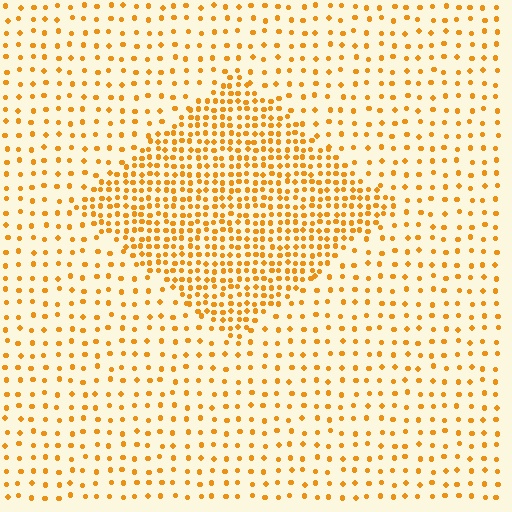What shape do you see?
I see a diamond.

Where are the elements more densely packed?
The elements are more densely packed inside the diamond boundary.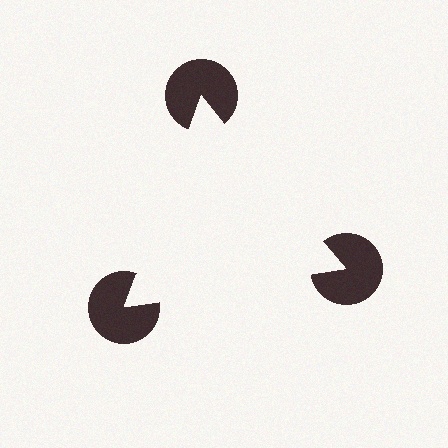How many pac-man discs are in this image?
There are 3 — one at each vertex of the illusory triangle.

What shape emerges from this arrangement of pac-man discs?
An illusory triangle — its edges are inferred from the aligned wedge cuts in the pac-man discs, not physically drawn.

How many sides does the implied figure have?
3 sides.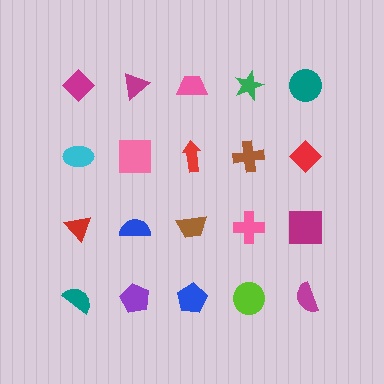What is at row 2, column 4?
A brown cross.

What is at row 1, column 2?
A magenta triangle.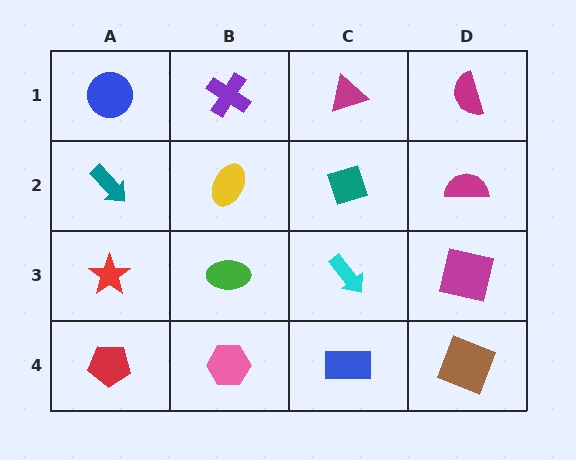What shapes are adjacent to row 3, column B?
A yellow ellipse (row 2, column B), a pink hexagon (row 4, column B), a red star (row 3, column A), a cyan arrow (row 3, column C).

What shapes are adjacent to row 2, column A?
A blue circle (row 1, column A), a red star (row 3, column A), a yellow ellipse (row 2, column B).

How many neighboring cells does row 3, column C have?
4.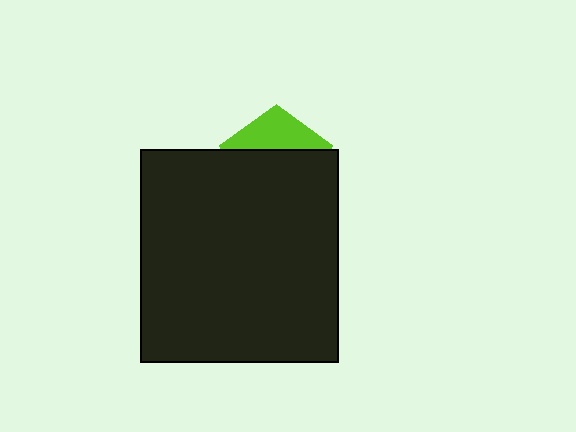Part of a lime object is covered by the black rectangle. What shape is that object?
It is a pentagon.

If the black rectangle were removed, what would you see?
You would see the complete lime pentagon.